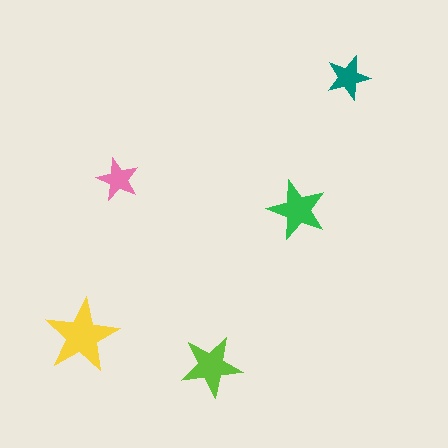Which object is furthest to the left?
The yellow star is leftmost.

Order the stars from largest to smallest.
the yellow one, the lime one, the green one, the teal one, the pink one.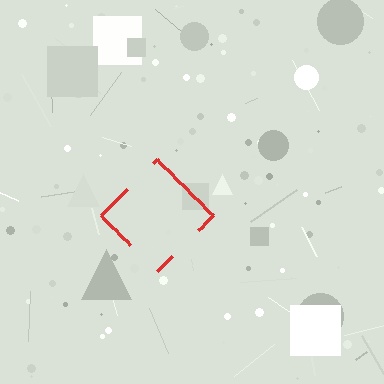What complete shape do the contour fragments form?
The contour fragments form a diamond.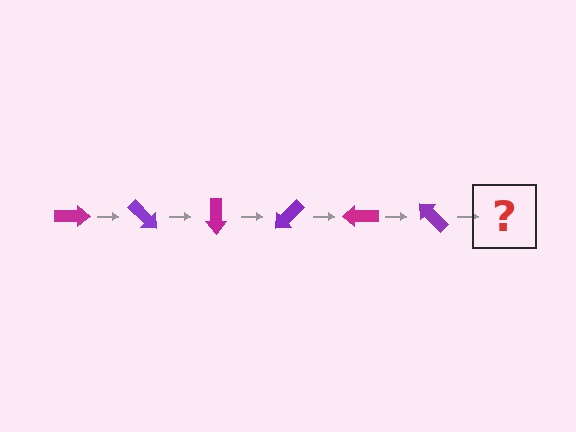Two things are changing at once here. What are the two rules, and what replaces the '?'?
The two rules are that it rotates 45 degrees each step and the color cycles through magenta and purple. The '?' should be a magenta arrow, rotated 270 degrees from the start.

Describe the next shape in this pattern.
It should be a magenta arrow, rotated 270 degrees from the start.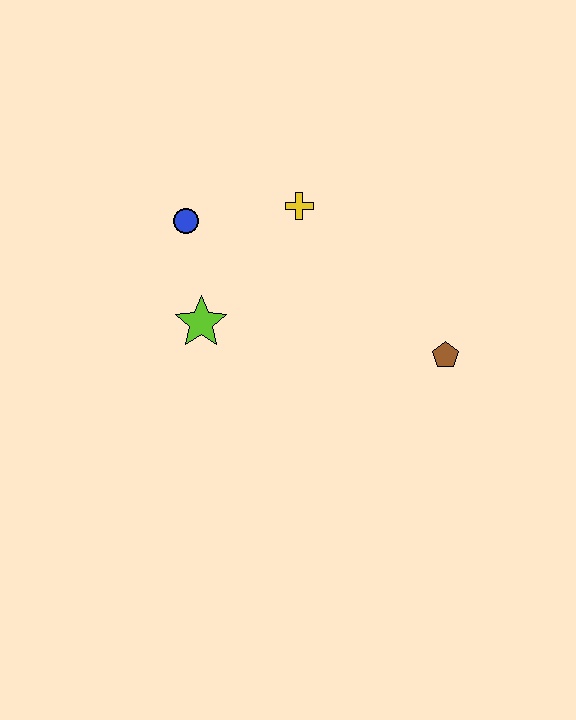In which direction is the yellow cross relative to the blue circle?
The yellow cross is to the right of the blue circle.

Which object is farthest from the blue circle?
The brown pentagon is farthest from the blue circle.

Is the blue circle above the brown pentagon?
Yes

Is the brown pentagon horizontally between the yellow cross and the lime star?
No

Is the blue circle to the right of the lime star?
No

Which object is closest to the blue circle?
The lime star is closest to the blue circle.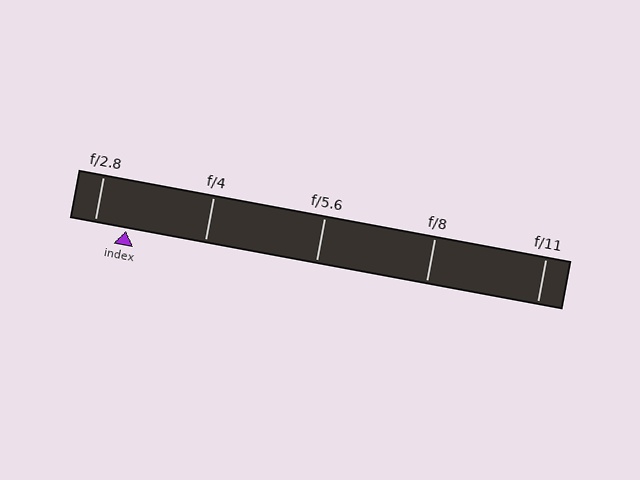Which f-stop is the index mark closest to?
The index mark is closest to f/2.8.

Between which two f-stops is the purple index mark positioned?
The index mark is between f/2.8 and f/4.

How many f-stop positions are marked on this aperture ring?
There are 5 f-stop positions marked.